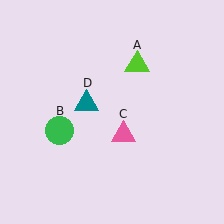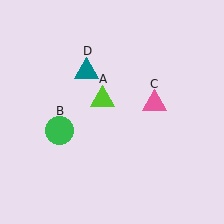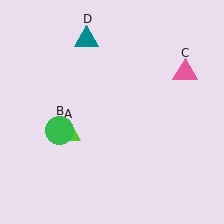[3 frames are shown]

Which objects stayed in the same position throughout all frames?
Green circle (object B) remained stationary.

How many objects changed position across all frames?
3 objects changed position: lime triangle (object A), pink triangle (object C), teal triangle (object D).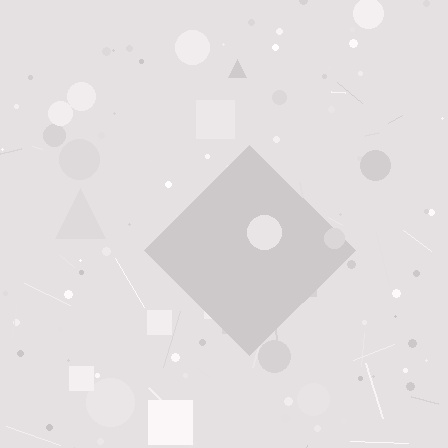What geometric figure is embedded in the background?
A diamond is embedded in the background.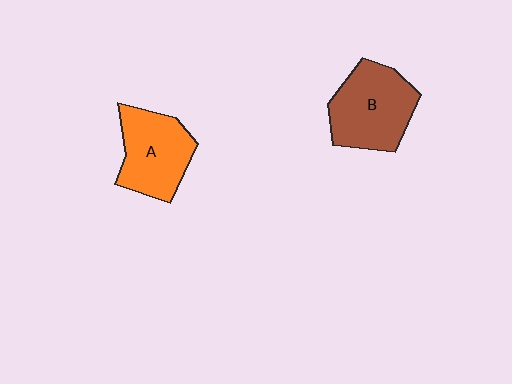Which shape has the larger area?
Shape B (brown).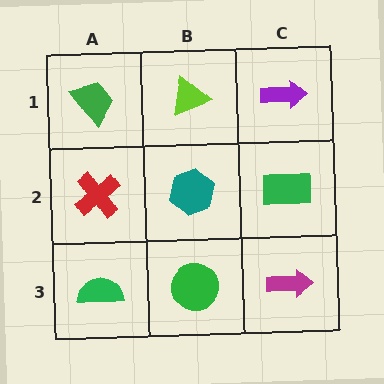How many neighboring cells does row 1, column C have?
2.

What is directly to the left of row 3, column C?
A green circle.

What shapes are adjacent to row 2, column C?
A purple arrow (row 1, column C), a magenta arrow (row 3, column C), a teal hexagon (row 2, column B).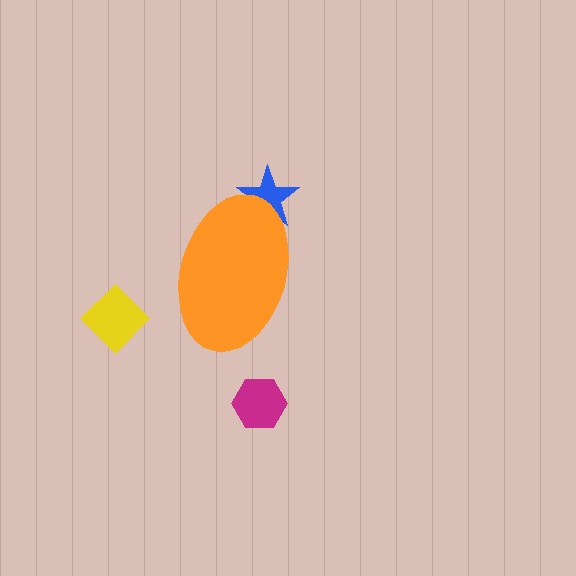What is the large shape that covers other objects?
An orange ellipse.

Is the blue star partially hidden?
Yes, the blue star is partially hidden behind the orange ellipse.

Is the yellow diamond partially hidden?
No, the yellow diamond is fully visible.